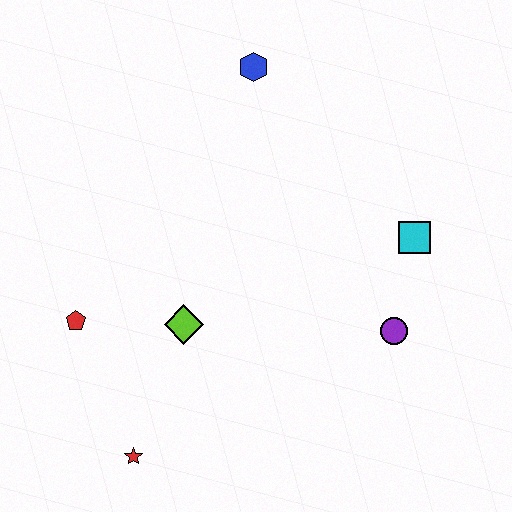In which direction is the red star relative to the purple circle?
The red star is to the left of the purple circle.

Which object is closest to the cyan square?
The purple circle is closest to the cyan square.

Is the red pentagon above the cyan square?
No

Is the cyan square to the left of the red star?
No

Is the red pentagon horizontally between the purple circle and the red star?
No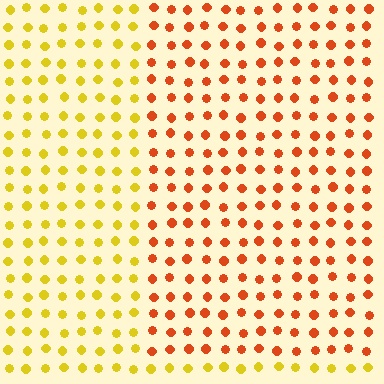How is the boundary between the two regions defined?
The boundary is defined purely by a slight shift in hue (about 40 degrees). Spacing, size, and orientation are identical on both sides.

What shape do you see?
I see a rectangle.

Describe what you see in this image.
The image is filled with small yellow elements in a uniform arrangement. A rectangle-shaped region is visible where the elements are tinted to a slightly different hue, forming a subtle color boundary.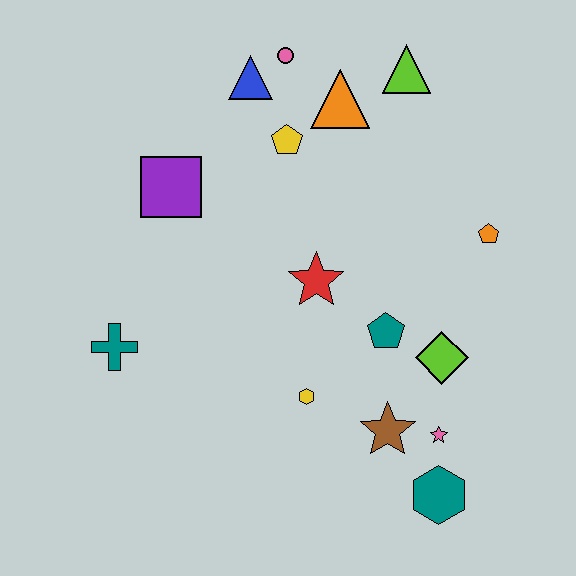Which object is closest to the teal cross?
The purple square is closest to the teal cross.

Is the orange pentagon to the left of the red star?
No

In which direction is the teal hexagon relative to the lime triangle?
The teal hexagon is below the lime triangle.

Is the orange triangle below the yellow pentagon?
No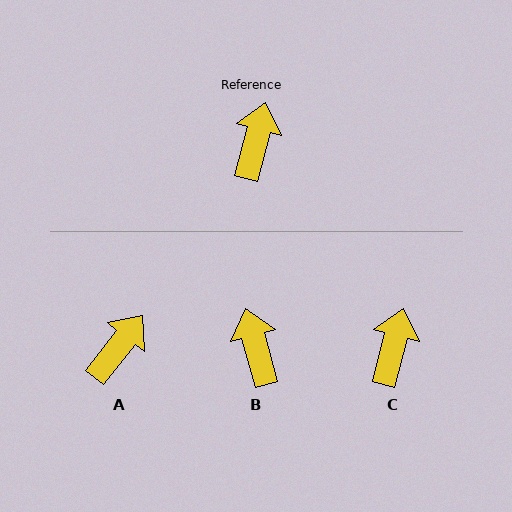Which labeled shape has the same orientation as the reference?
C.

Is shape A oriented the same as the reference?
No, it is off by about 24 degrees.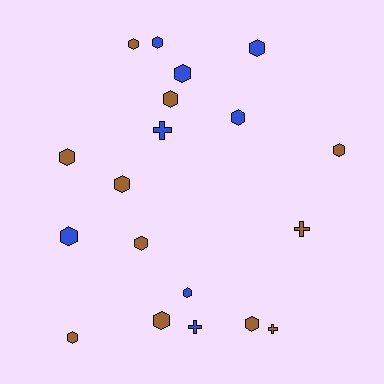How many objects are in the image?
There are 19 objects.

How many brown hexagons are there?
There are 9 brown hexagons.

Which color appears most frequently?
Brown, with 11 objects.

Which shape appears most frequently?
Hexagon, with 15 objects.